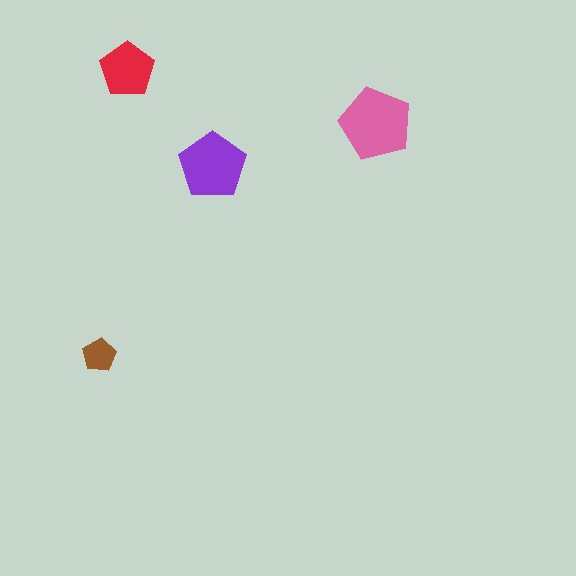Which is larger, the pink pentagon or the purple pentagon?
The pink one.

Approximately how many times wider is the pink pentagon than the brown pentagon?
About 2 times wider.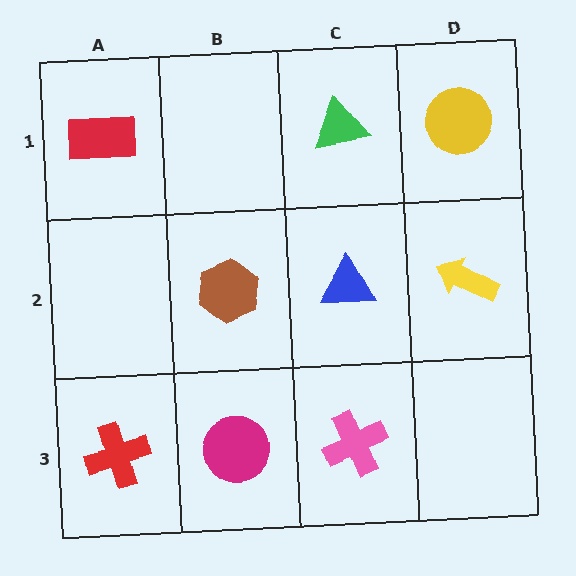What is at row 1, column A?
A red rectangle.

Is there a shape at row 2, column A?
No, that cell is empty.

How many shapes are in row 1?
3 shapes.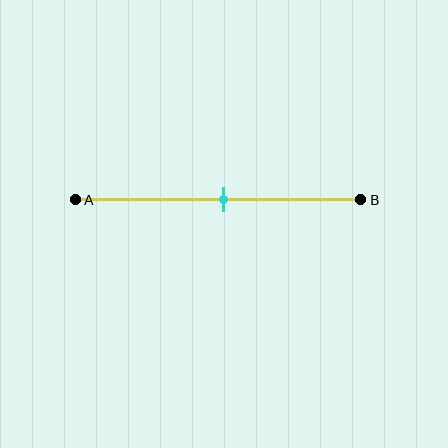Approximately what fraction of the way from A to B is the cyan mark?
The cyan mark is approximately 50% of the way from A to B.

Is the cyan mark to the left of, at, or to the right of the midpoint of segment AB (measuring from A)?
The cyan mark is approximately at the midpoint of segment AB.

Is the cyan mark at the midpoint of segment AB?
Yes, the mark is approximately at the midpoint.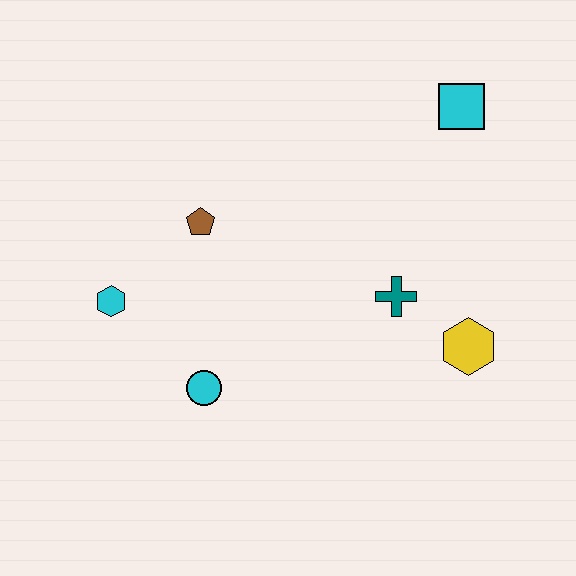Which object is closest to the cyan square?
The teal cross is closest to the cyan square.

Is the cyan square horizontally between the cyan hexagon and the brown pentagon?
No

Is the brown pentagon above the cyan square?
No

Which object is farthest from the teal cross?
The cyan hexagon is farthest from the teal cross.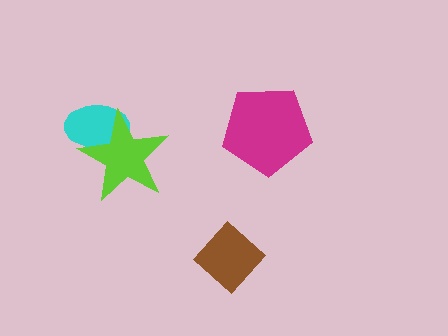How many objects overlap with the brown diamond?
0 objects overlap with the brown diamond.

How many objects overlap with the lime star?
1 object overlaps with the lime star.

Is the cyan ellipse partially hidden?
Yes, it is partially covered by another shape.